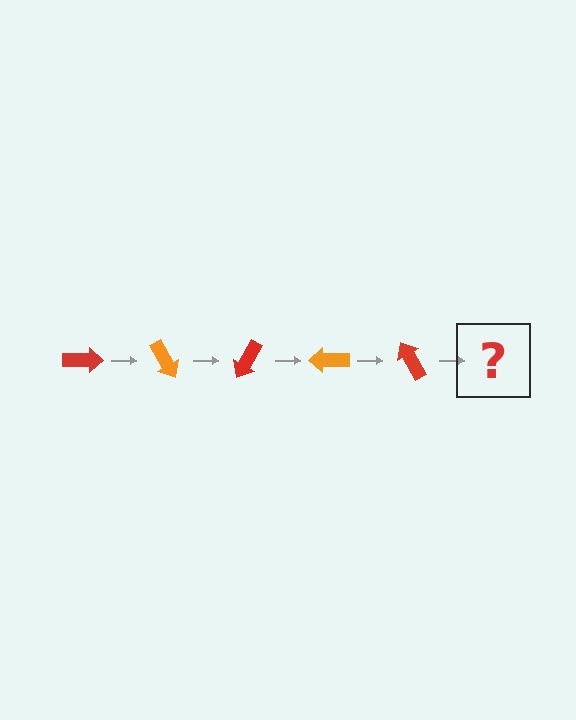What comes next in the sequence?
The next element should be an orange arrow, rotated 300 degrees from the start.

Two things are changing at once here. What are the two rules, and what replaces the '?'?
The two rules are that it rotates 60 degrees each step and the color cycles through red and orange. The '?' should be an orange arrow, rotated 300 degrees from the start.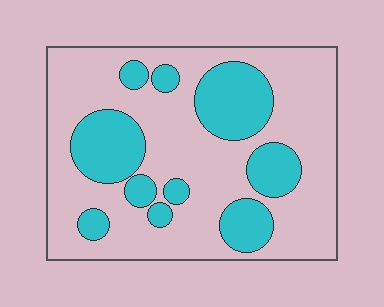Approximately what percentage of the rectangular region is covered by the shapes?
Approximately 30%.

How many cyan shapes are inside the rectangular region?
10.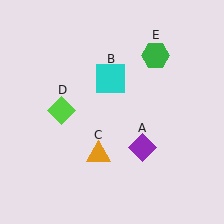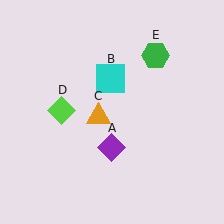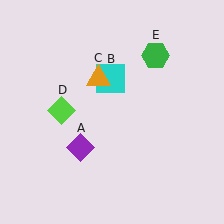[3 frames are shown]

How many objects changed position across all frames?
2 objects changed position: purple diamond (object A), orange triangle (object C).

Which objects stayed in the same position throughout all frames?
Cyan square (object B) and lime diamond (object D) and green hexagon (object E) remained stationary.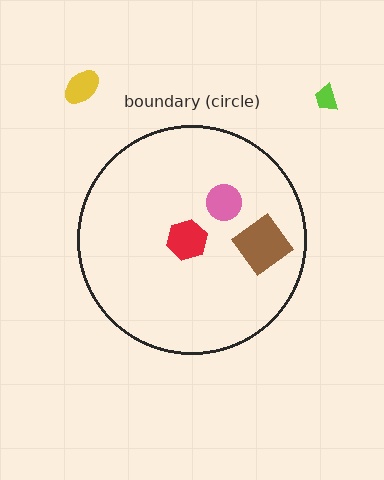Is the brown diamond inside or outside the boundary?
Inside.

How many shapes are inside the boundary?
3 inside, 2 outside.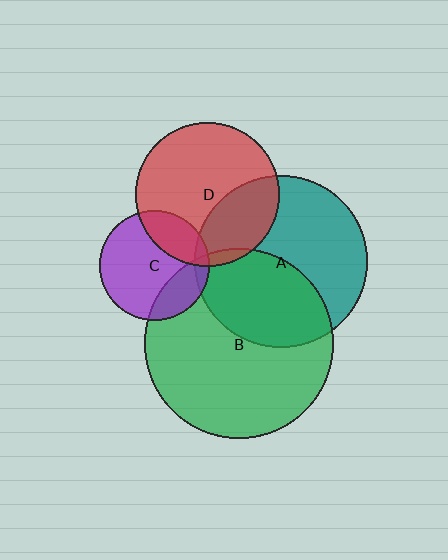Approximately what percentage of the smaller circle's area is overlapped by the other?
Approximately 40%.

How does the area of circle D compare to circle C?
Approximately 1.7 times.